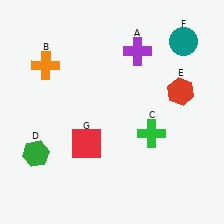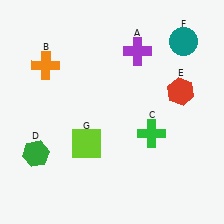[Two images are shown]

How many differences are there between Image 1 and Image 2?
There is 1 difference between the two images.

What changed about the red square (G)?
In Image 1, G is red. In Image 2, it changed to lime.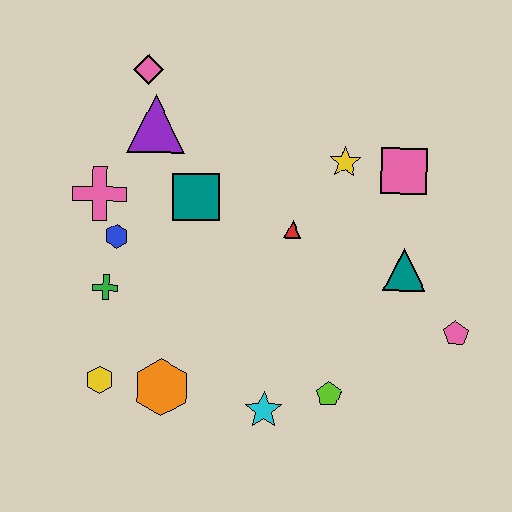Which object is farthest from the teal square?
The pink pentagon is farthest from the teal square.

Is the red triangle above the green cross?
Yes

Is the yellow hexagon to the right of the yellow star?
No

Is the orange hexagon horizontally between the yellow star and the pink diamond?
Yes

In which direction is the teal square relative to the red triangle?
The teal square is to the left of the red triangle.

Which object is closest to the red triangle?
The yellow star is closest to the red triangle.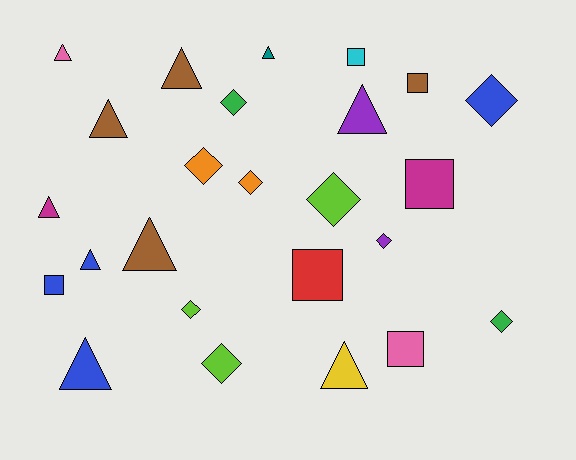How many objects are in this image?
There are 25 objects.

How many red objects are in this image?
There is 1 red object.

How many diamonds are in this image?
There are 9 diamonds.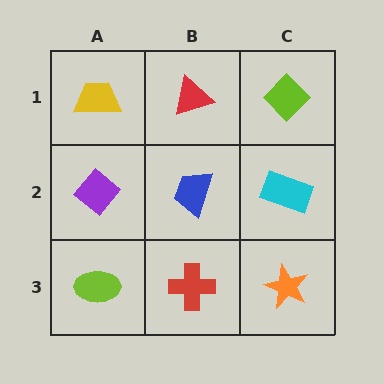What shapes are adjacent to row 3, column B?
A blue trapezoid (row 2, column B), a lime ellipse (row 3, column A), an orange star (row 3, column C).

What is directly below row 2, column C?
An orange star.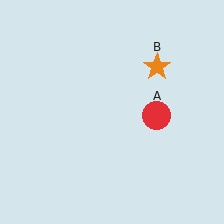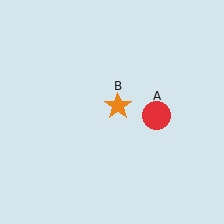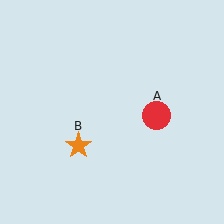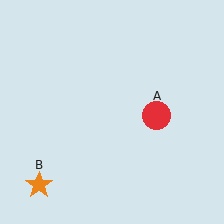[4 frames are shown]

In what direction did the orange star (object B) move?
The orange star (object B) moved down and to the left.